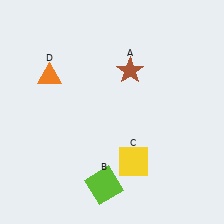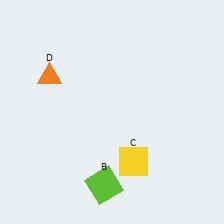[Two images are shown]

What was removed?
The brown star (A) was removed in Image 2.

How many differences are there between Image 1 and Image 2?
There is 1 difference between the two images.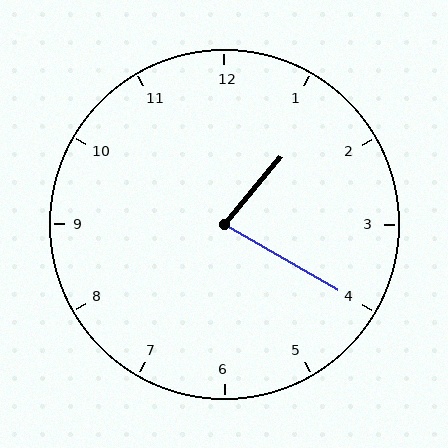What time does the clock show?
1:20.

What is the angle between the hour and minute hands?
Approximately 80 degrees.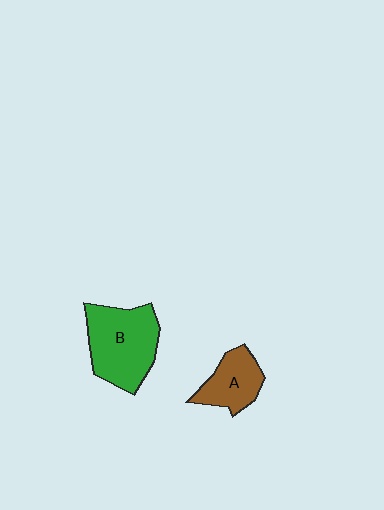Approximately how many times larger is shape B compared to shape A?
Approximately 1.7 times.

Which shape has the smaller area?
Shape A (brown).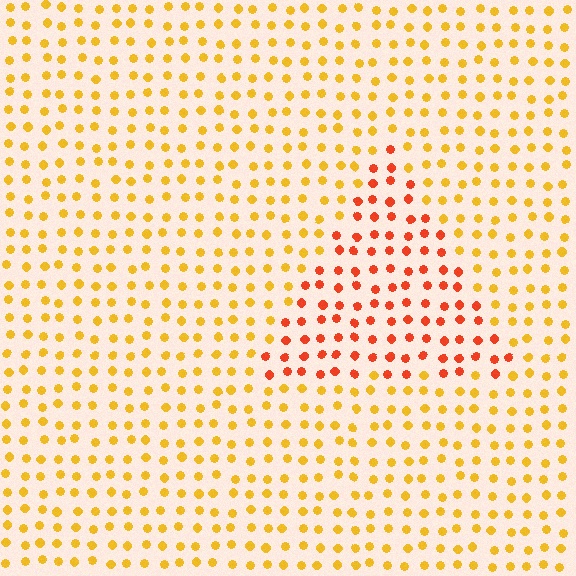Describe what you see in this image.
The image is filled with small yellow elements in a uniform arrangement. A triangle-shaped region is visible where the elements are tinted to a slightly different hue, forming a subtle color boundary.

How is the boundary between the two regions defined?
The boundary is defined purely by a slight shift in hue (about 37 degrees). Spacing, size, and orientation are identical on both sides.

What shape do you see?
I see a triangle.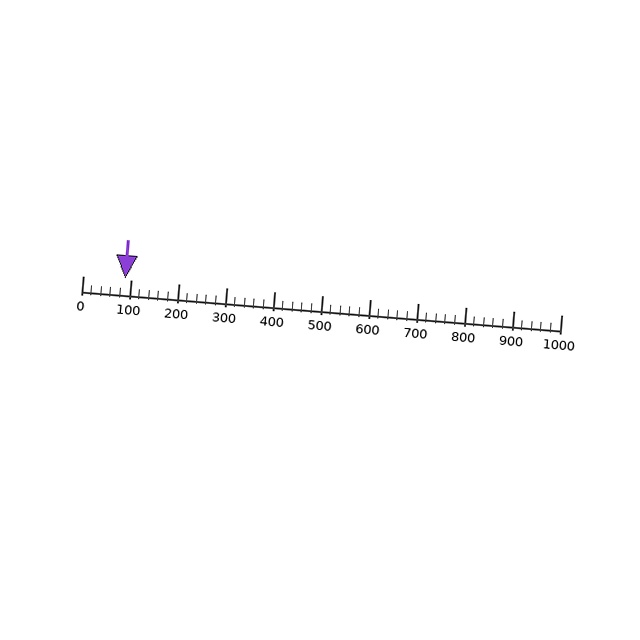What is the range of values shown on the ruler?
The ruler shows values from 0 to 1000.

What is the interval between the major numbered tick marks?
The major tick marks are spaced 100 units apart.